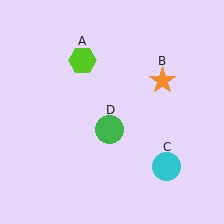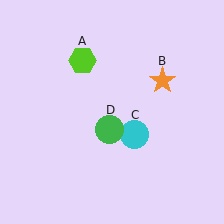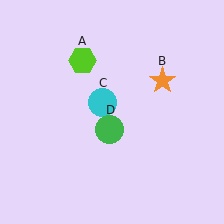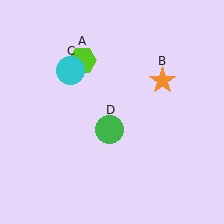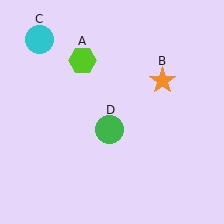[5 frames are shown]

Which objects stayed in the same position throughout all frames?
Lime hexagon (object A) and orange star (object B) and green circle (object D) remained stationary.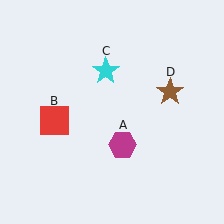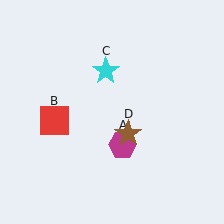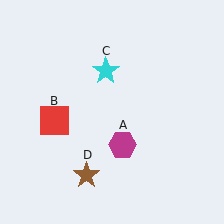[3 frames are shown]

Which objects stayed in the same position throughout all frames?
Magenta hexagon (object A) and red square (object B) and cyan star (object C) remained stationary.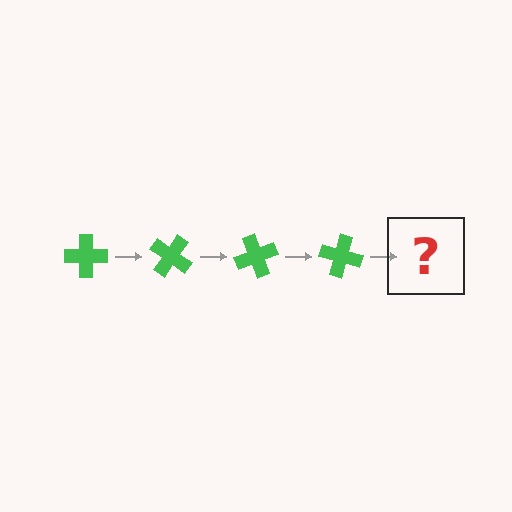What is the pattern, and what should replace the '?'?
The pattern is that the cross rotates 35 degrees each step. The '?' should be a green cross rotated 140 degrees.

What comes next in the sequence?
The next element should be a green cross rotated 140 degrees.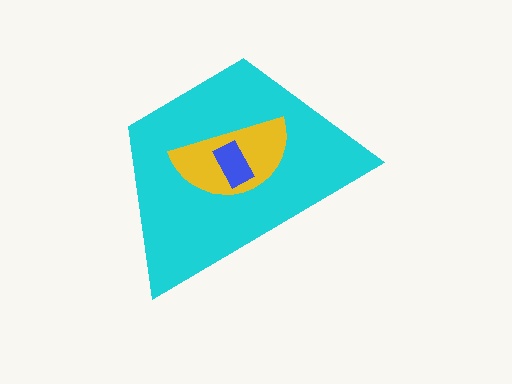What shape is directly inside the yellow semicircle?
The blue rectangle.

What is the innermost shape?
The blue rectangle.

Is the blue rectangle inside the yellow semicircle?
Yes.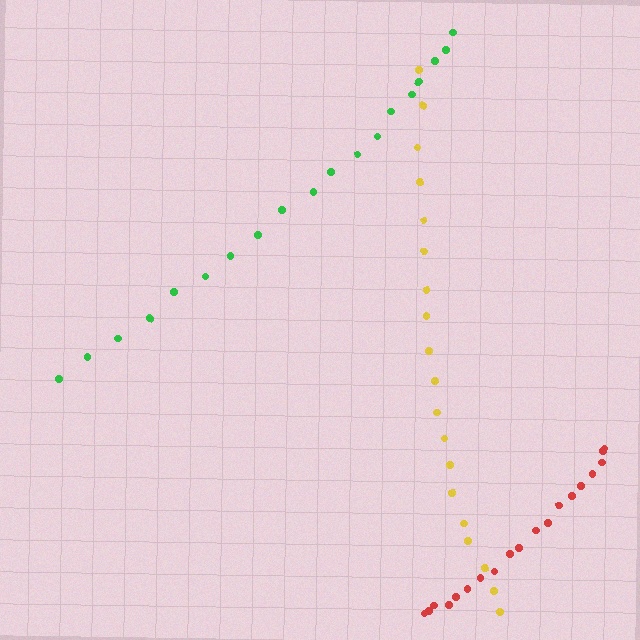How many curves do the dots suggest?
There are 3 distinct paths.